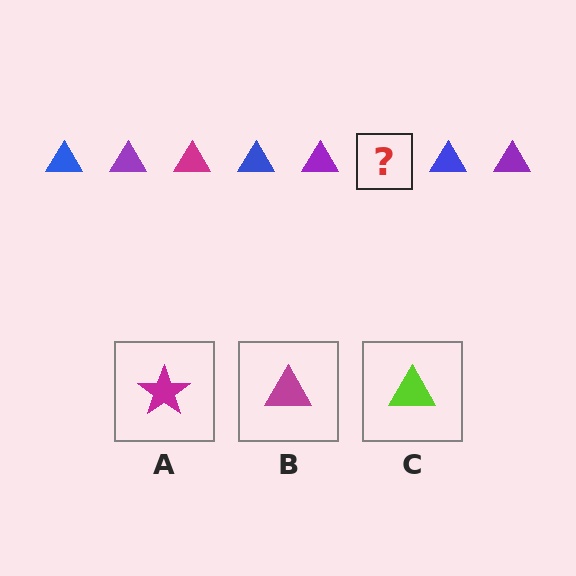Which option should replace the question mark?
Option B.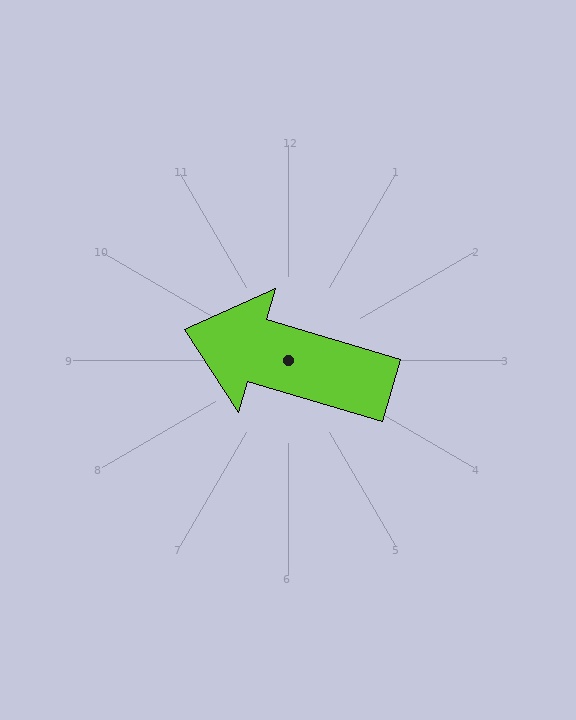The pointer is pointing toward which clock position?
Roughly 10 o'clock.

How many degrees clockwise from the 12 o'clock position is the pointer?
Approximately 286 degrees.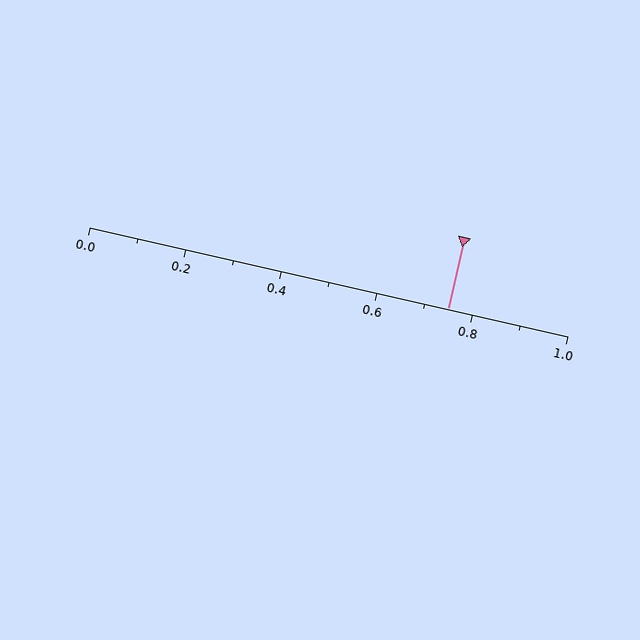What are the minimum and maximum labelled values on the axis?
The axis runs from 0.0 to 1.0.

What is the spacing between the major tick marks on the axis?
The major ticks are spaced 0.2 apart.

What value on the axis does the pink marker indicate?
The marker indicates approximately 0.75.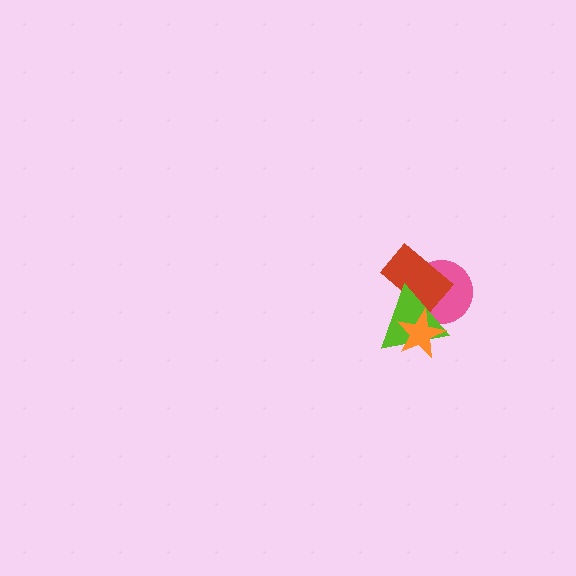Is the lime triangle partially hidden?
Yes, it is partially covered by another shape.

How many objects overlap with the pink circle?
3 objects overlap with the pink circle.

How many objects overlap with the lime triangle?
3 objects overlap with the lime triangle.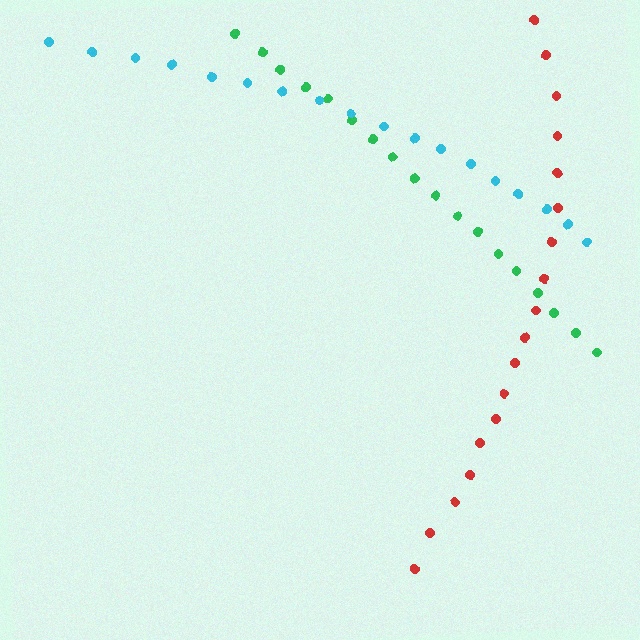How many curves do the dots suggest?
There are 3 distinct paths.